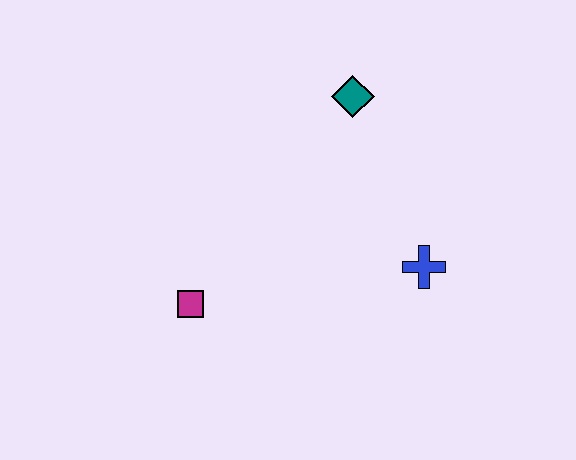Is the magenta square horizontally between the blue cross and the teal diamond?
No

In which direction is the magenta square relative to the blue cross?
The magenta square is to the left of the blue cross.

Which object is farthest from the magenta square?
The teal diamond is farthest from the magenta square.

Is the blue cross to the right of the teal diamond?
Yes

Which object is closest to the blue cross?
The teal diamond is closest to the blue cross.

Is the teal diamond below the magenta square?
No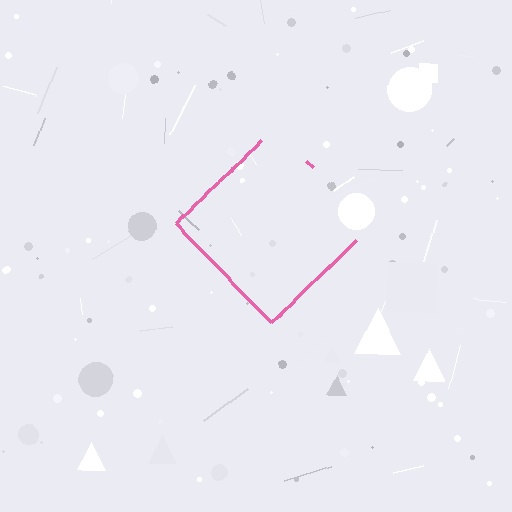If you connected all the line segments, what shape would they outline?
They would outline a diamond.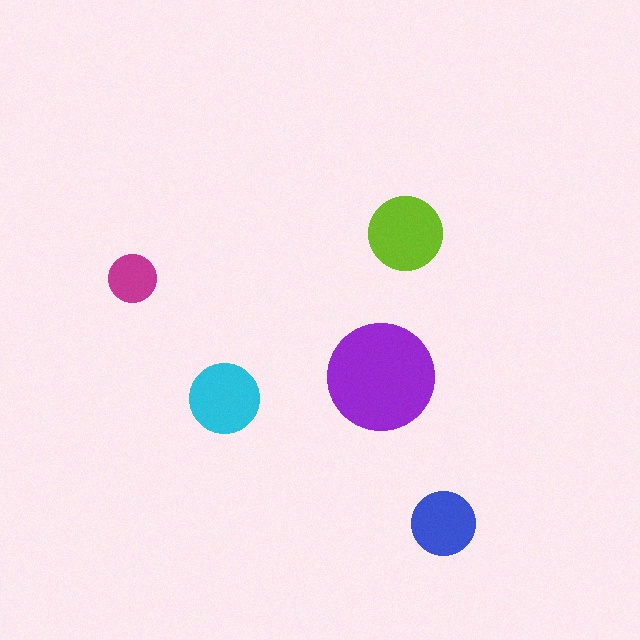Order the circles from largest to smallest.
the purple one, the lime one, the cyan one, the blue one, the magenta one.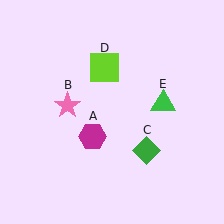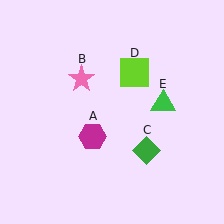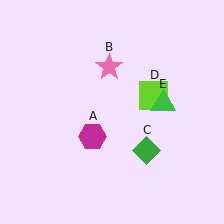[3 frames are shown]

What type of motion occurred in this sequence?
The pink star (object B), lime square (object D) rotated clockwise around the center of the scene.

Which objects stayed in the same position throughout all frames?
Magenta hexagon (object A) and green diamond (object C) and green triangle (object E) remained stationary.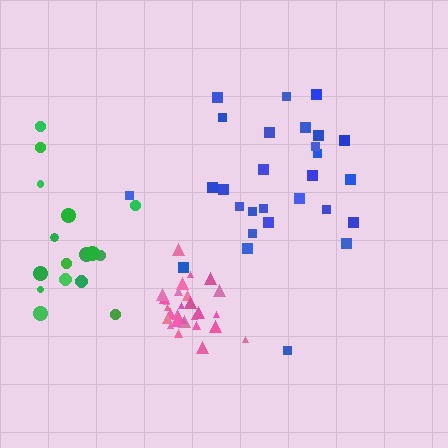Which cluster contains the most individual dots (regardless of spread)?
Pink (30).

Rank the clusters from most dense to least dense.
pink, blue, green.